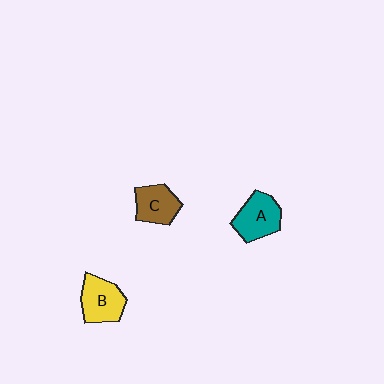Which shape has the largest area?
Shape A (teal).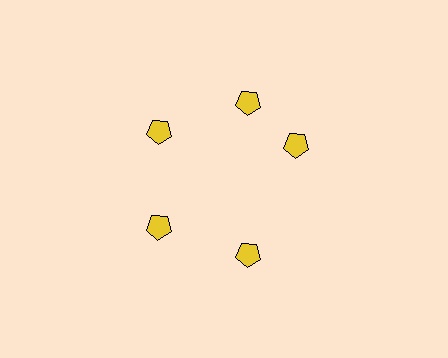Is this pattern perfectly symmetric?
No. The 5 yellow pentagons are arranged in a ring, but one element near the 3 o'clock position is rotated out of alignment along the ring, breaking the 5-fold rotational symmetry.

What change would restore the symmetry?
The symmetry would be restored by rotating it back into even spacing with its neighbors so that all 5 pentagons sit at equal angles and equal distance from the center.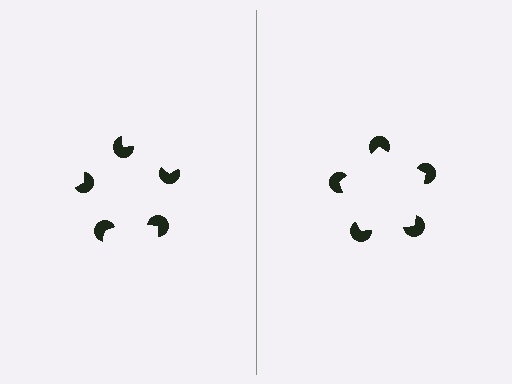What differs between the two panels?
The pac-man discs are positioned identically on both sides; only the wedge orientations differ. On the right they align to a pentagon; on the left they are misaligned.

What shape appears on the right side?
An illusory pentagon.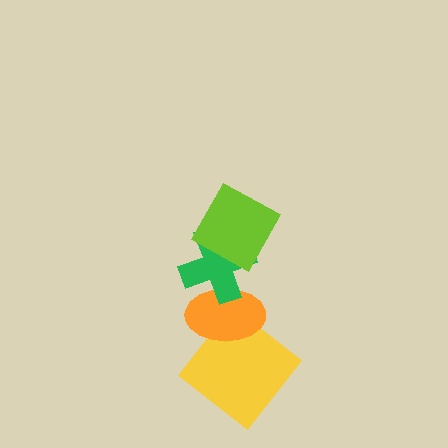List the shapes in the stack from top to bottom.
From top to bottom: the lime square, the green cross, the orange ellipse, the yellow diamond.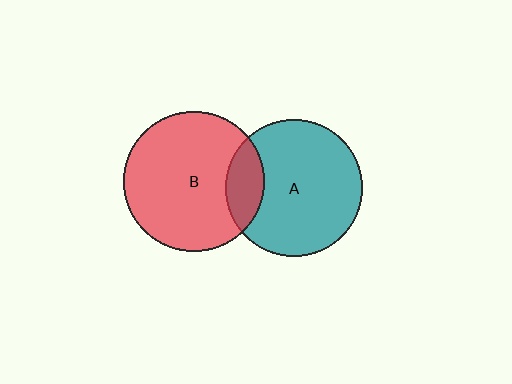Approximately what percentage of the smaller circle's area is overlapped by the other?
Approximately 15%.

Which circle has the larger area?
Circle B (red).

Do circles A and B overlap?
Yes.